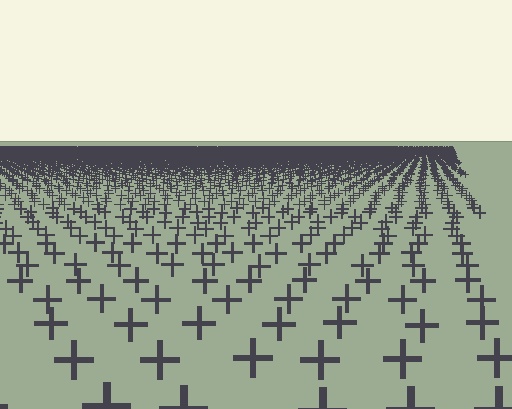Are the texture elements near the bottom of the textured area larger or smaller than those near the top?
Larger. Near the bottom, elements are closer to the viewer and appear at a bigger on-screen size.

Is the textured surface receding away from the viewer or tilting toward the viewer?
The surface is receding away from the viewer. Texture elements get smaller and denser toward the top.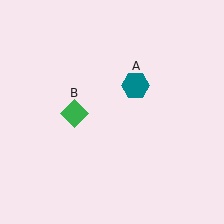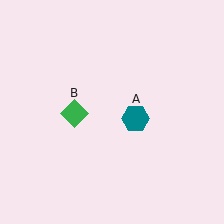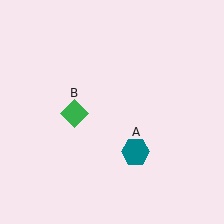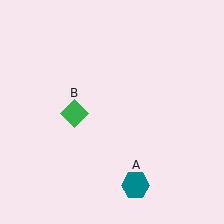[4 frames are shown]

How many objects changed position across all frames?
1 object changed position: teal hexagon (object A).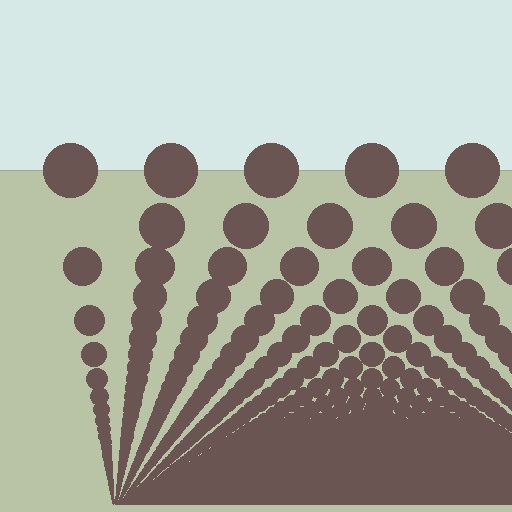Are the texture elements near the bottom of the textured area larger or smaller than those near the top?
Smaller. The gradient is inverted — elements near the bottom are smaller and denser.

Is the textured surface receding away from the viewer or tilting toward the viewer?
The surface appears to tilt toward the viewer. Texture elements get larger and sparser toward the top.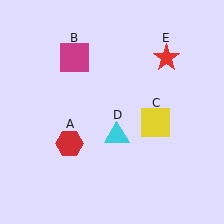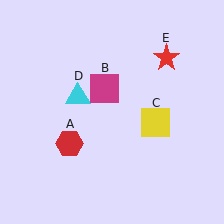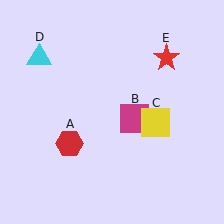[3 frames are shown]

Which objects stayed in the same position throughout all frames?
Red hexagon (object A) and yellow square (object C) and red star (object E) remained stationary.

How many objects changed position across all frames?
2 objects changed position: magenta square (object B), cyan triangle (object D).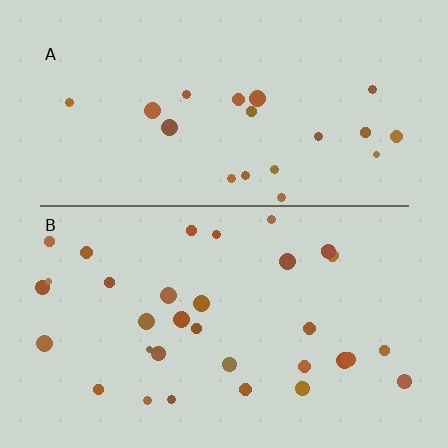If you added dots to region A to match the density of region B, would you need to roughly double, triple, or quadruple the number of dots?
Approximately double.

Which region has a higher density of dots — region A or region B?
B (the bottom).